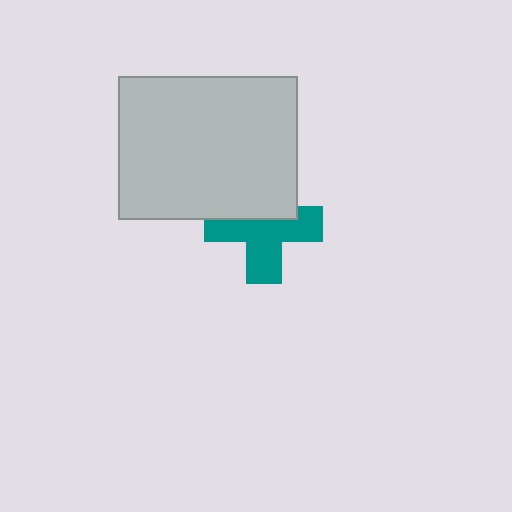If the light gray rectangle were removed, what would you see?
You would see the complete teal cross.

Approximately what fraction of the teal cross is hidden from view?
Roughly 38% of the teal cross is hidden behind the light gray rectangle.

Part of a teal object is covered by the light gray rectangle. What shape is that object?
It is a cross.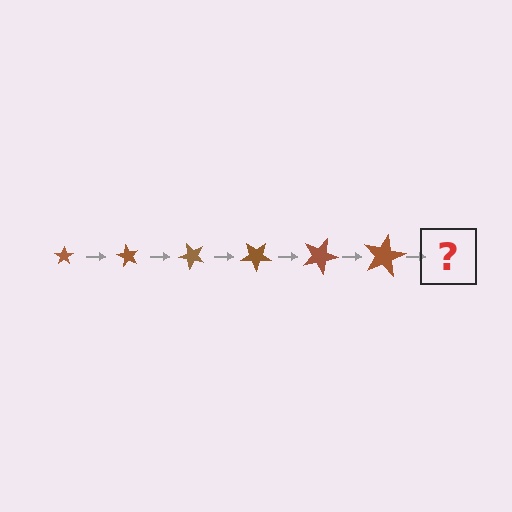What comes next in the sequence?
The next element should be a star, larger than the previous one and rotated 360 degrees from the start.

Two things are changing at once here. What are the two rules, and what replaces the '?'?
The two rules are that the star grows larger each step and it rotates 60 degrees each step. The '?' should be a star, larger than the previous one and rotated 360 degrees from the start.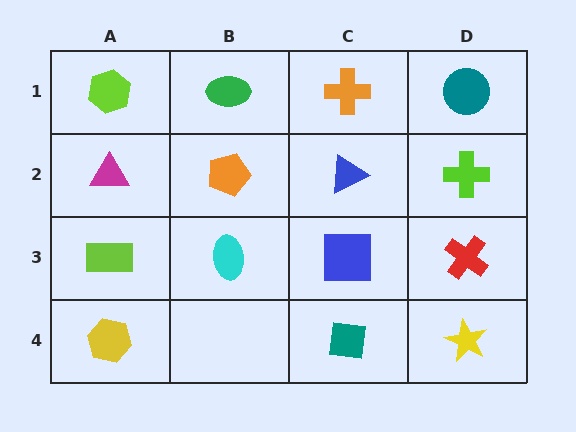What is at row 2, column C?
A blue triangle.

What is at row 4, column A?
A yellow hexagon.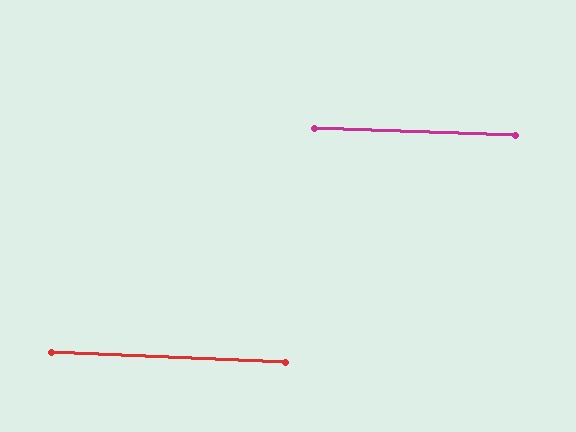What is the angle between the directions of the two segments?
Approximately 0 degrees.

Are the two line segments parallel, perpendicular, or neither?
Parallel — their directions differ by only 0.3°.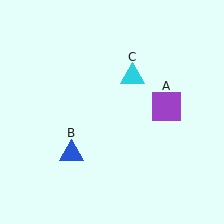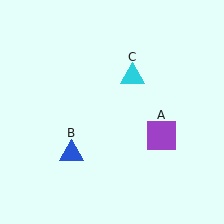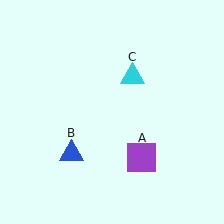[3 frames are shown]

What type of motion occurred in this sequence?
The purple square (object A) rotated clockwise around the center of the scene.